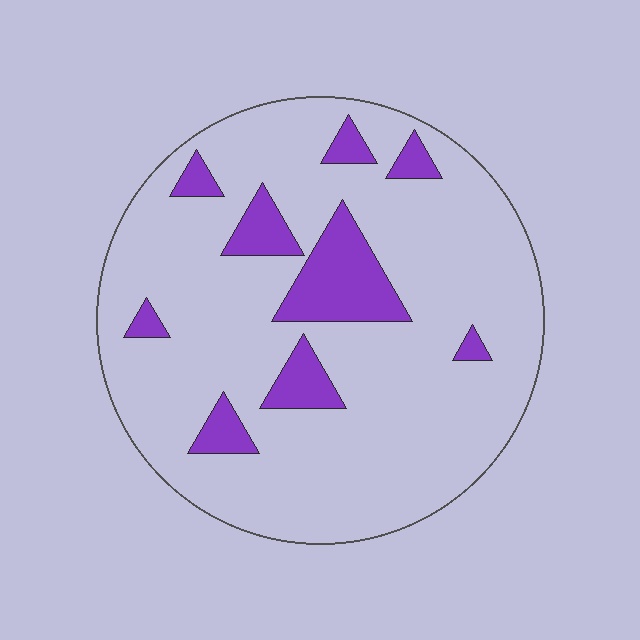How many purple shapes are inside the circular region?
9.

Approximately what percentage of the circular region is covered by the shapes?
Approximately 15%.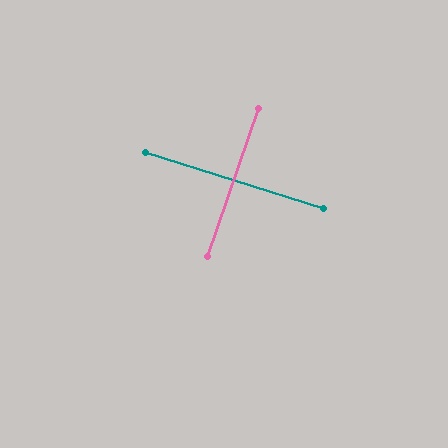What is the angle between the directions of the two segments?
Approximately 88 degrees.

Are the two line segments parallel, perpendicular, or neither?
Perpendicular — they meet at approximately 88°.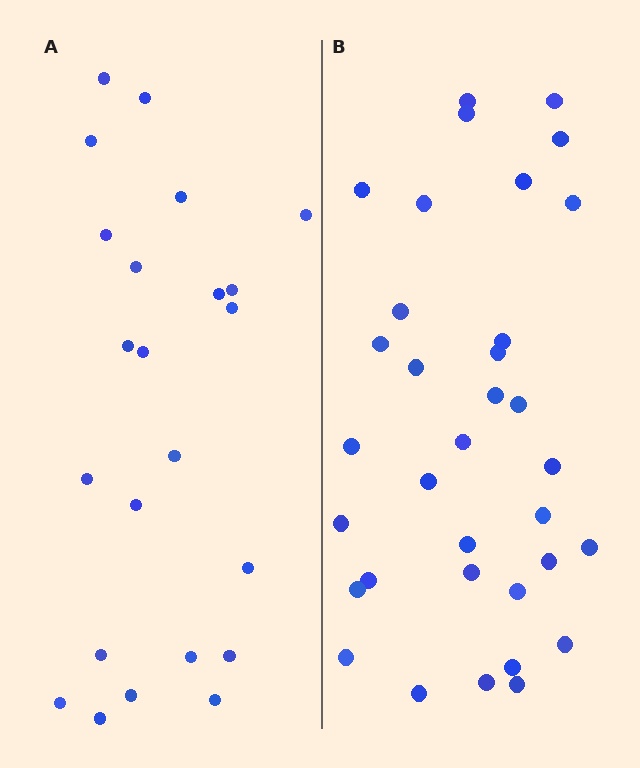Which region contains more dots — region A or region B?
Region B (the right region) has more dots.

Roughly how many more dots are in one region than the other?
Region B has roughly 12 or so more dots than region A.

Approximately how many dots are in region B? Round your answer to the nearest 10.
About 30 dots. (The exact count is 34, which rounds to 30.)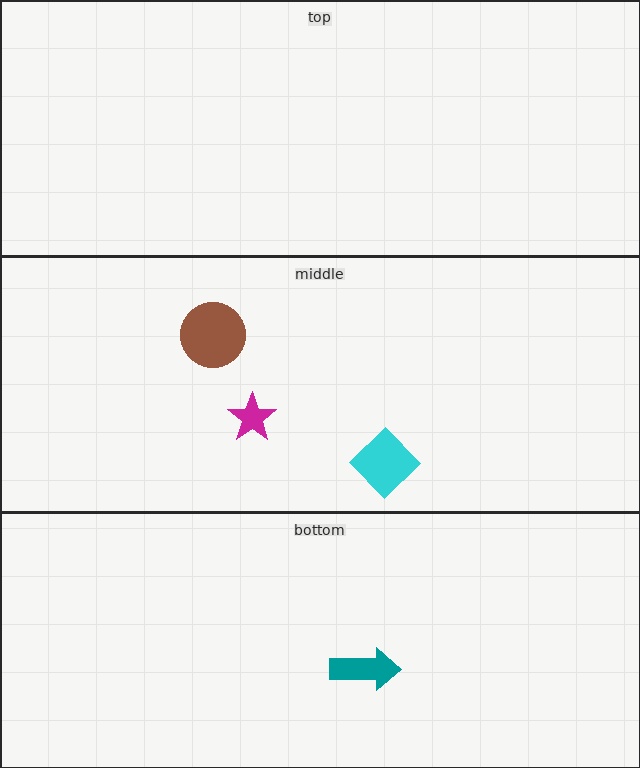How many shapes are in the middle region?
3.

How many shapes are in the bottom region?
1.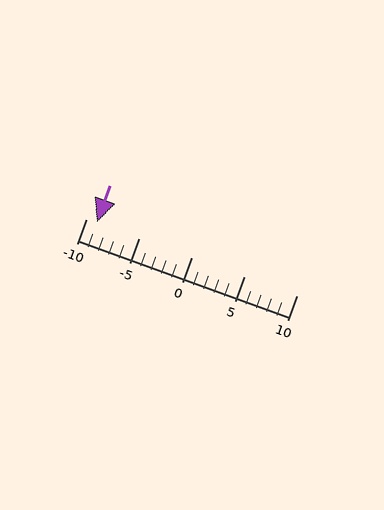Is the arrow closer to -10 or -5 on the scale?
The arrow is closer to -10.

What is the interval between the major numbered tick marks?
The major tick marks are spaced 5 units apart.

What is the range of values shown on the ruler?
The ruler shows values from -10 to 10.